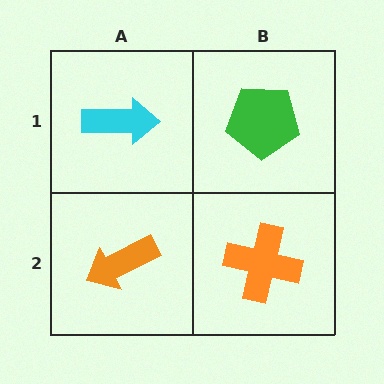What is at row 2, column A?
An orange arrow.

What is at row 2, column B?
An orange cross.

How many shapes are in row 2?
2 shapes.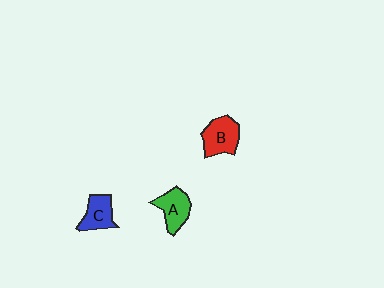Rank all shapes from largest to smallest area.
From largest to smallest: B (red), A (green), C (blue).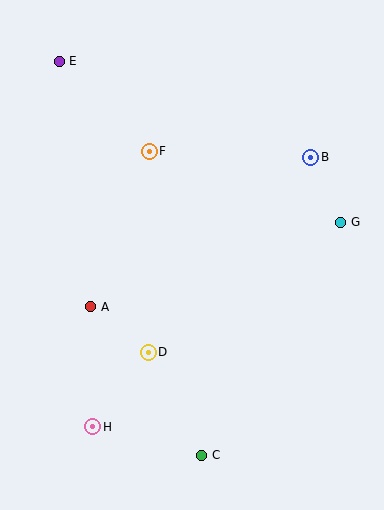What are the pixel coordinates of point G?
Point G is at (341, 222).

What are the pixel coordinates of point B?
Point B is at (311, 157).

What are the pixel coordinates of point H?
Point H is at (93, 427).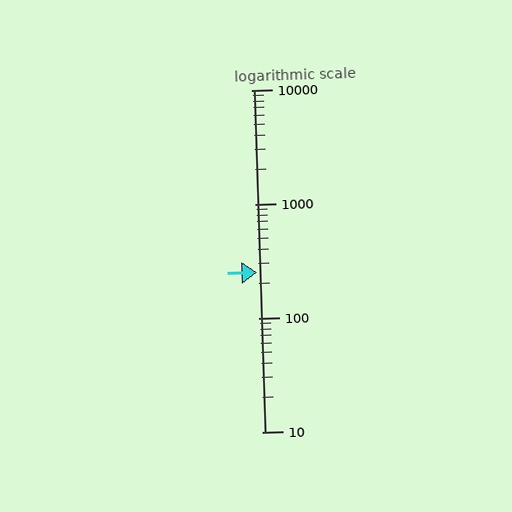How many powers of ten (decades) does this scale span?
The scale spans 3 decades, from 10 to 10000.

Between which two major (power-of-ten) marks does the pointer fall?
The pointer is between 100 and 1000.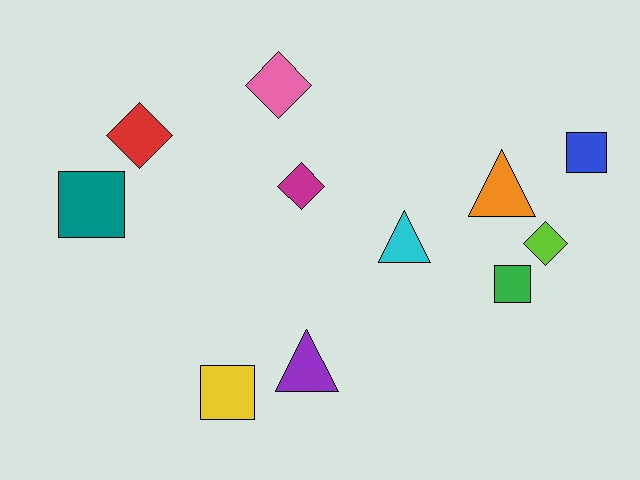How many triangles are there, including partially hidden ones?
There are 3 triangles.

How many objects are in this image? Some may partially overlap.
There are 11 objects.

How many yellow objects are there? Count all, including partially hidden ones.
There is 1 yellow object.